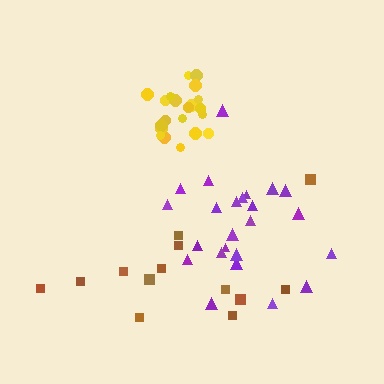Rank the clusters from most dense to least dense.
yellow, purple, brown.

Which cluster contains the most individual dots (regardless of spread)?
Purple (24).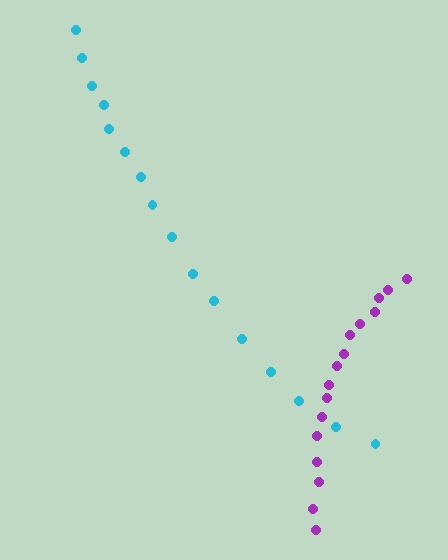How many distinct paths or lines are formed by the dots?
There are 2 distinct paths.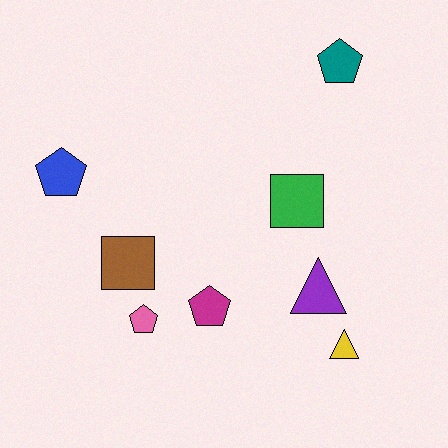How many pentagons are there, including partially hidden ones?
There are 4 pentagons.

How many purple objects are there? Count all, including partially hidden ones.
There is 1 purple object.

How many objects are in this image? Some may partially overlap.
There are 8 objects.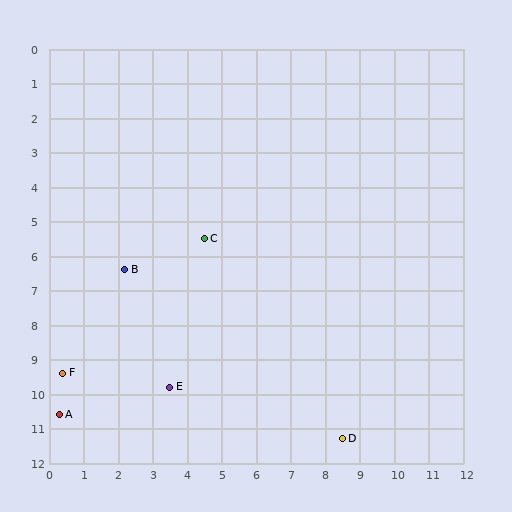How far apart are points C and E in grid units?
Points C and E are about 4.4 grid units apart.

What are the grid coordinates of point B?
Point B is at approximately (2.2, 6.4).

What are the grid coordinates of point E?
Point E is at approximately (3.5, 9.8).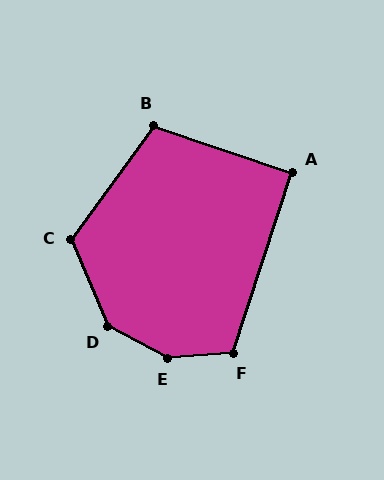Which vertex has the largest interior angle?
E, at approximately 148 degrees.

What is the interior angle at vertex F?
Approximately 112 degrees (obtuse).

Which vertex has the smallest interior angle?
A, at approximately 91 degrees.